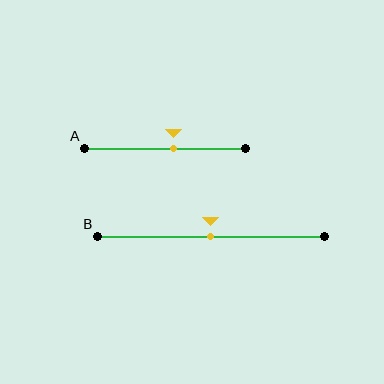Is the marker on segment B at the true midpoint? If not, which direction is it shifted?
Yes, the marker on segment B is at the true midpoint.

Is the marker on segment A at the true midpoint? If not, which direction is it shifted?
No, the marker on segment A is shifted to the right by about 6% of the segment length.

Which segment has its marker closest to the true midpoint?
Segment B has its marker closest to the true midpoint.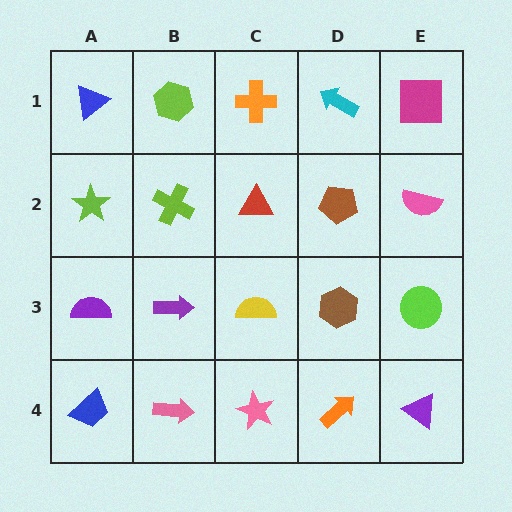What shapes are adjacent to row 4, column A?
A purple semicircle (row 3, column A), a pink arrow (row 4, column B).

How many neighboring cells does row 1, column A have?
2.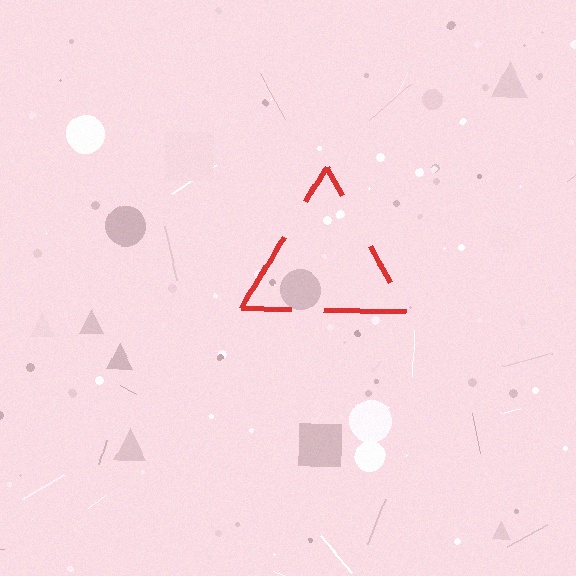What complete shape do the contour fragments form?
The contour fragments form a triangle.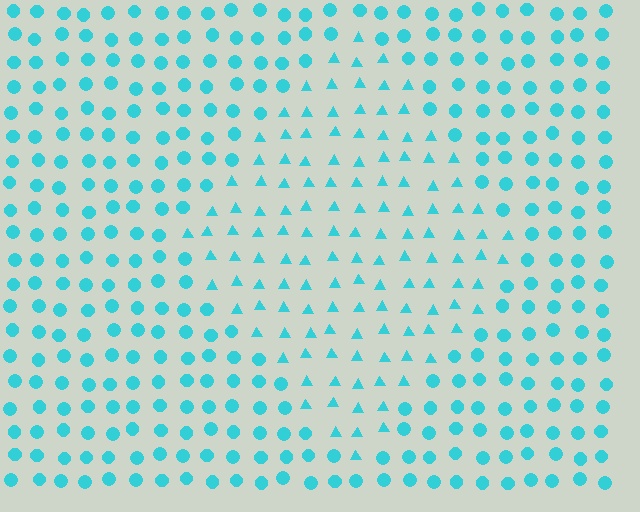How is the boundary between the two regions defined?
The boundary is defined by a change in element shape: triangles inside vs. circles outside. All elements share the same color and spacing.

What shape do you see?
I see a diamond.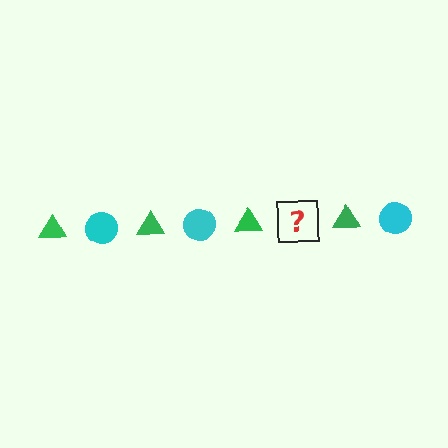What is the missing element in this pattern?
The missing element is a cyan circle.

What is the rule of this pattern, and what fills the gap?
The rule is that the pattern alternates between green triangle and cyan circle. The gap should be filled with a cyan circle.